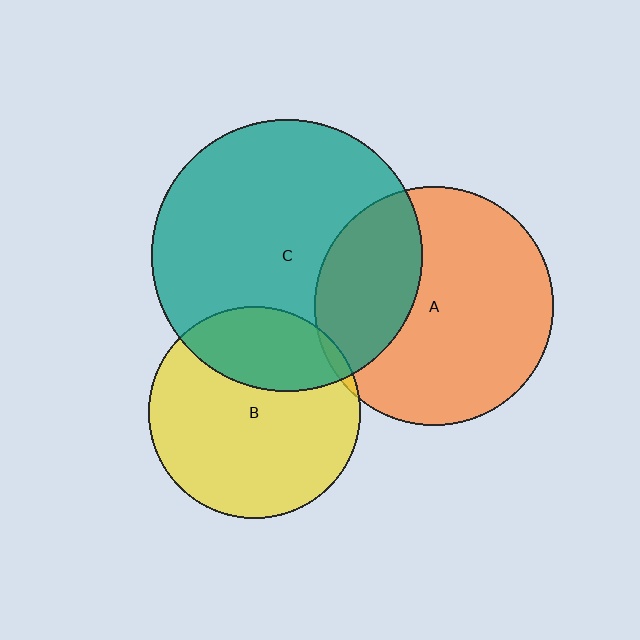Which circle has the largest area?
Circle C (teal).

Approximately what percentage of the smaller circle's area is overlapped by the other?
Approximately 30%.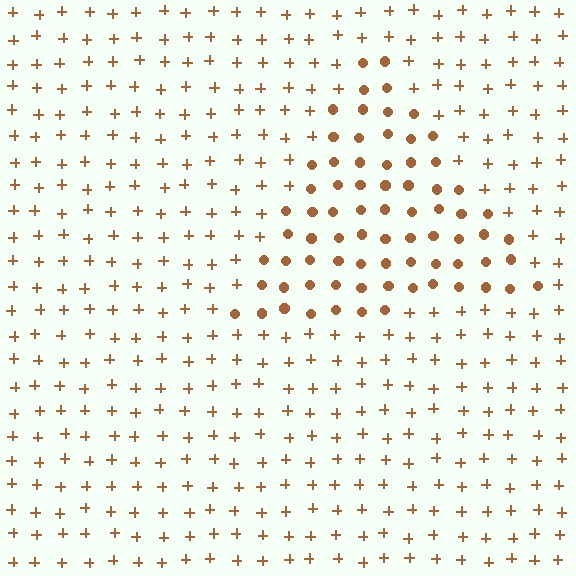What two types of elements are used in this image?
The image uses circles inside the triangle region and plus signs outside it.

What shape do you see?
I see a triangle.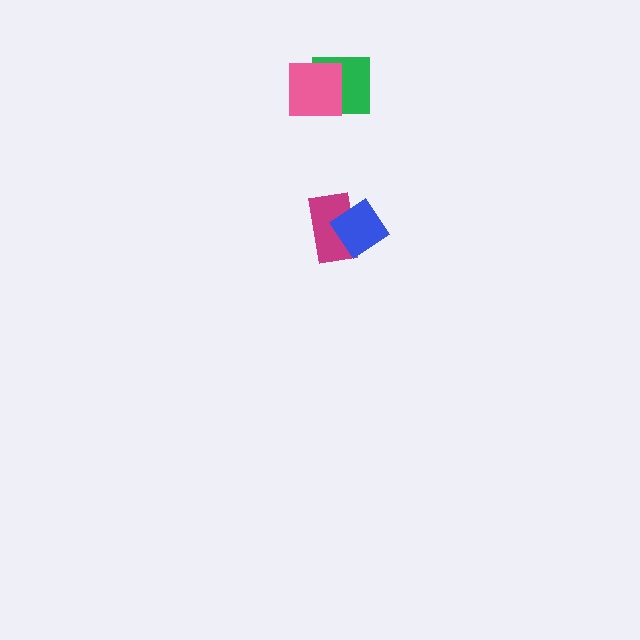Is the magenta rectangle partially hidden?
Yes, it is partially covered by another shape.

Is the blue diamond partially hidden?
No, no other shape covers it.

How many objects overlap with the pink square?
1 object overlaps with the pink square.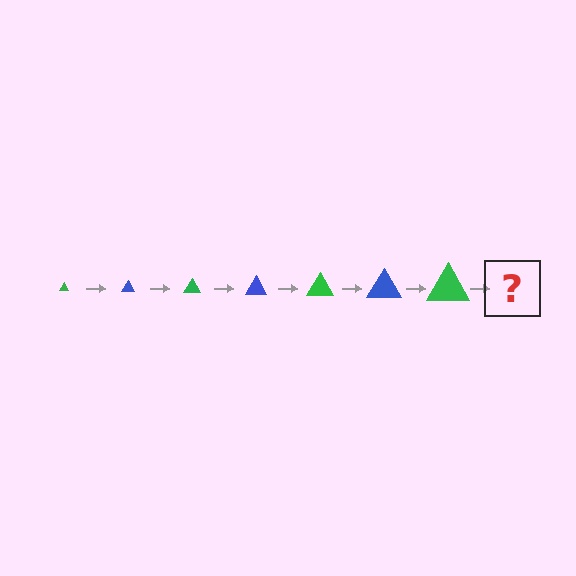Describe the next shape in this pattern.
It should be a blue triangle, larger than the previous one.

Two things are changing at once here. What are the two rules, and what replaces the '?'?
The two rules are that the triangle grows larger each step and the color cycles through green and blue. The '?' should be a blue triangle, larger than the previous one.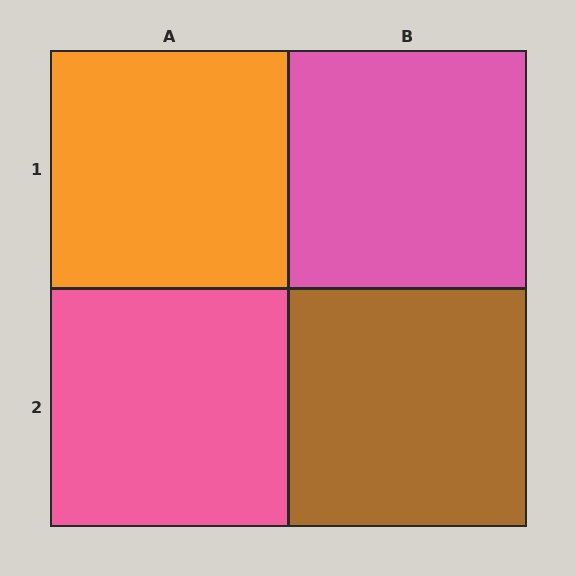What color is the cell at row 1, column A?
Orange.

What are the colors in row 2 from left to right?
Pink, brown.